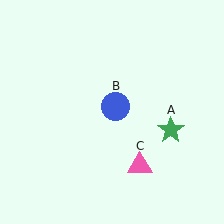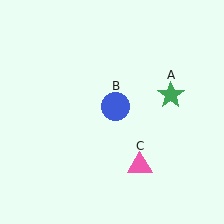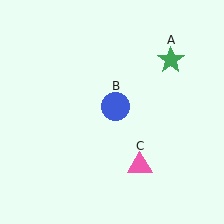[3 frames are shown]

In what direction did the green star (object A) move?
The green star (object A) moved up.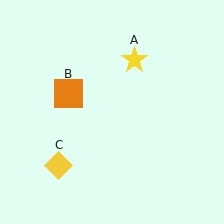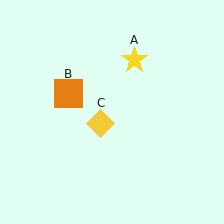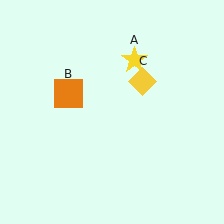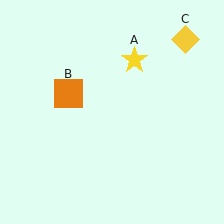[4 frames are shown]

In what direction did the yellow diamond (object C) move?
The yellow diamond (object C) moved up and to the right.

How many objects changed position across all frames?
1 object changed position: yellow diamond (object C).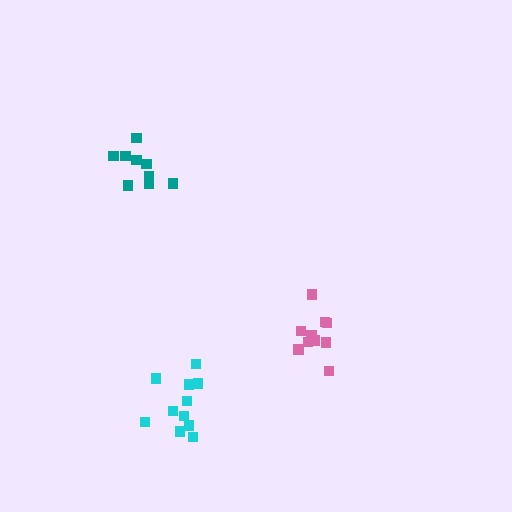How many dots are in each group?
Group 1: 9 dots, Group 2: 10 dots, Group 3: 11 dots (30 total).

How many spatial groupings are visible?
There are 3 spatial groupings.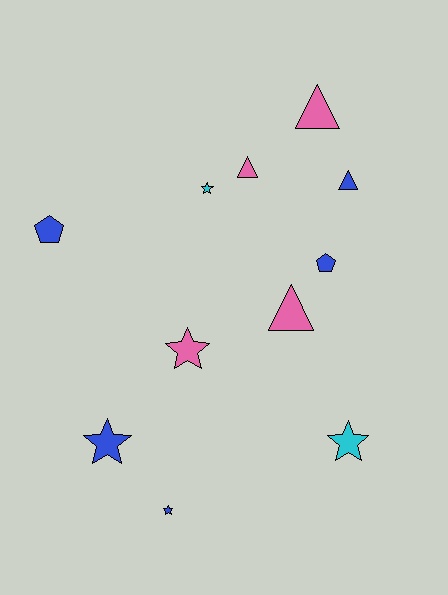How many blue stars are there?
There are 2 blue stars.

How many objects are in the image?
There are 11 objects.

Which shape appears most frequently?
Star, with 5 objects.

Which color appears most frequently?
Blue, with 5 objects.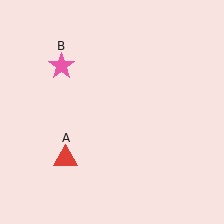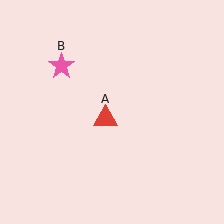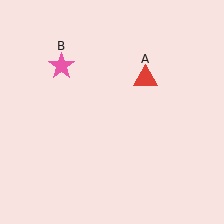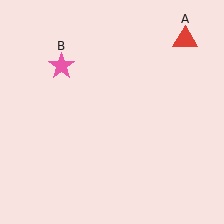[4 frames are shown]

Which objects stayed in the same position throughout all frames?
Pink star (object B) remained stationary.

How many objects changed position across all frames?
1 object changed position: red triangle (object A).